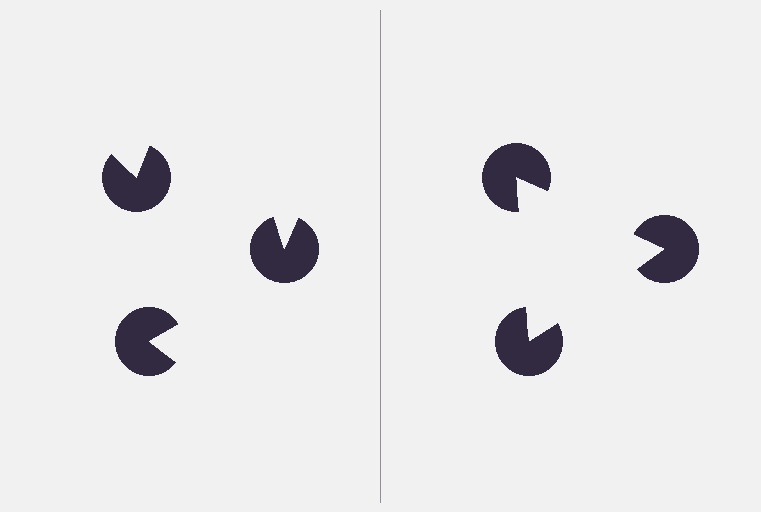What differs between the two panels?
The pac-man discs are positioned identically on both sides; only the wedge orientations differ. On the right they align to a triangle; on the left they are misaligned.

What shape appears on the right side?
An illusory triangle.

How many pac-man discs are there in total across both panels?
6 — 3 on each side.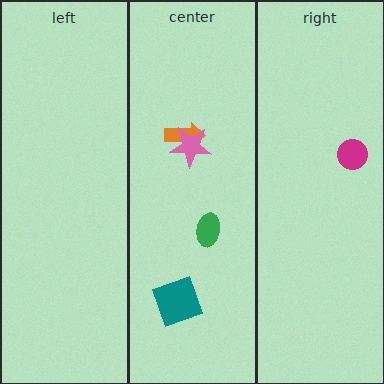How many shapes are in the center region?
4.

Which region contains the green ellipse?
The center region.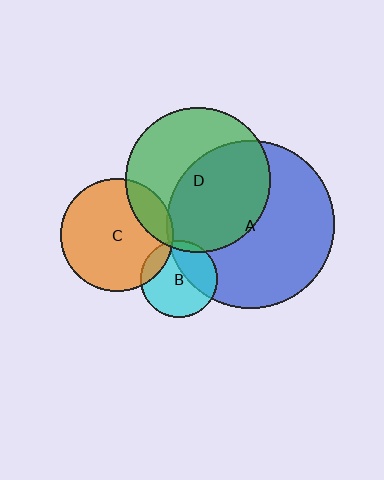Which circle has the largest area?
Circle A (blue).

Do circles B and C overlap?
Yes.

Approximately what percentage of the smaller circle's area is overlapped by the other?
Approximately 15%.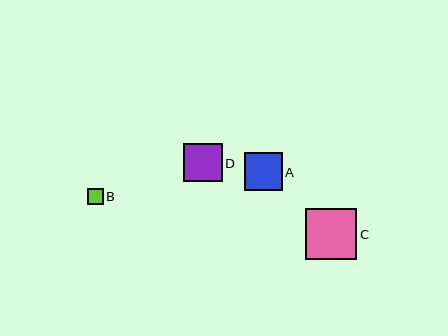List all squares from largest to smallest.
From largest to smallest: C, D, A, B.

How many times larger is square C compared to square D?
Square C is approximately 1.3 times the size of square D.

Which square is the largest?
Square C is the largest with a size of approximately 51 pixels.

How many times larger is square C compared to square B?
Square C is approximately 3.2 times the size of square B.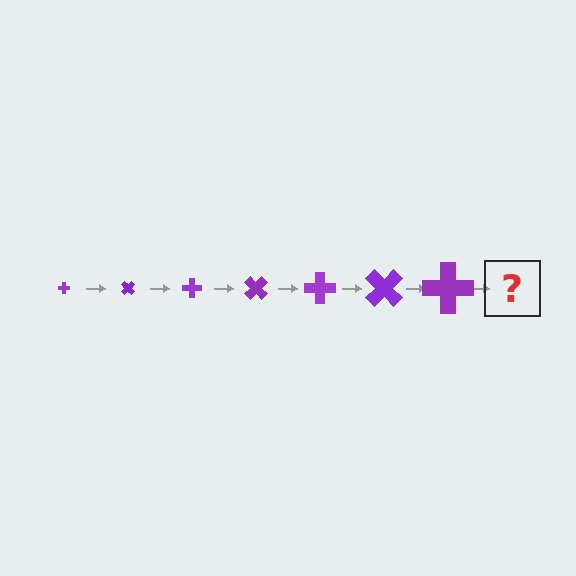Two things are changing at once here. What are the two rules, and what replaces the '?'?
The two rules are that the cross grows larger each step and it rotates 45 degrees each step. The '?' should be a cross, larger than the previous one and rotated 315 degrees from the start.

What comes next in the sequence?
The next element should be a cross, larger than the previous one and rotated 315 degrees from the start.